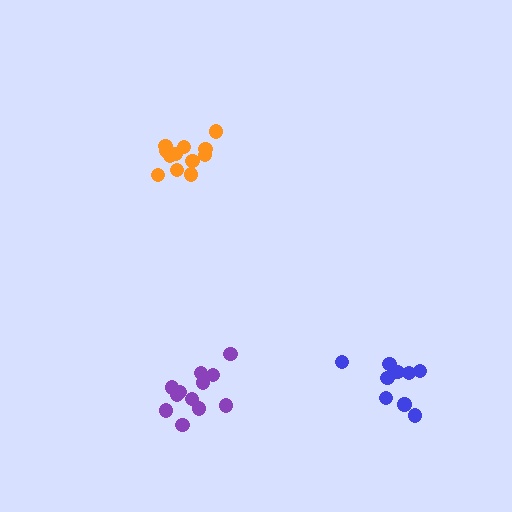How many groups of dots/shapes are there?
There are 3 groups.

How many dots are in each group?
Group 1: 9 dots, Group 2: 12 dots, Group 3: 12 dots (33 total).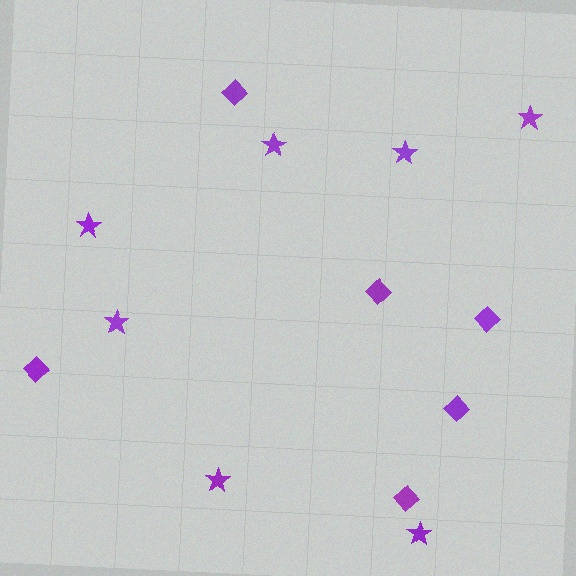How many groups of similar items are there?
There are 2 groups: one group of diamonds (6) and one group of stars (7).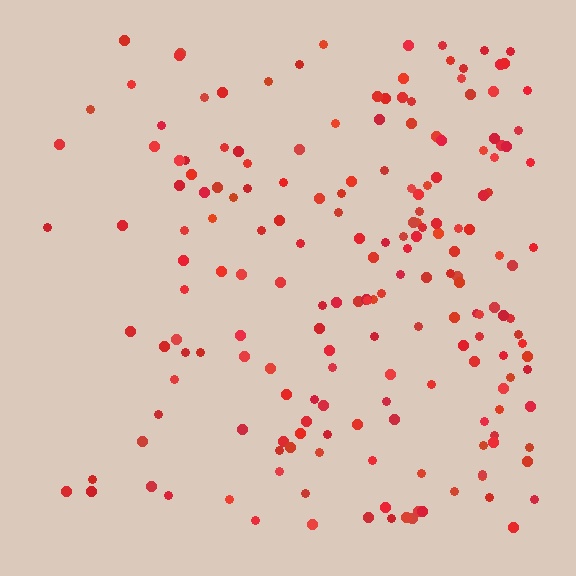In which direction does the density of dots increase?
From left to right, with the right side densest.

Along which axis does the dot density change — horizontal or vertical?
Horizontal.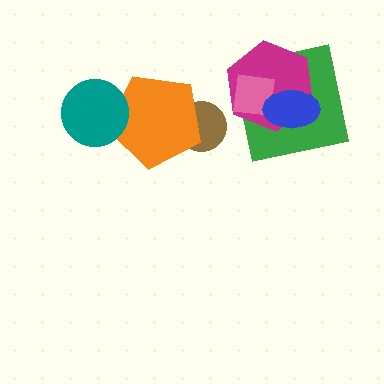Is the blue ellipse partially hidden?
No, no other shape covers it.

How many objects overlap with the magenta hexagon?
3 objects overlap with the magenta hexagon.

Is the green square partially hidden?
Yes, it is partially covered by another shape.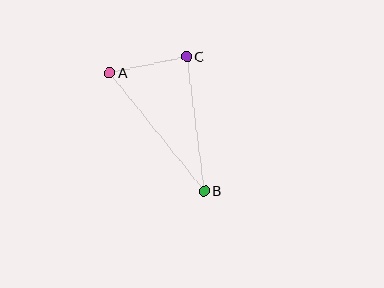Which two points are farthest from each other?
Points A and B are farthest from each other.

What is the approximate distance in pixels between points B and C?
The distance between B and C is approximately 135 pixels.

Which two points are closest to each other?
Points A and C are closest to each other.